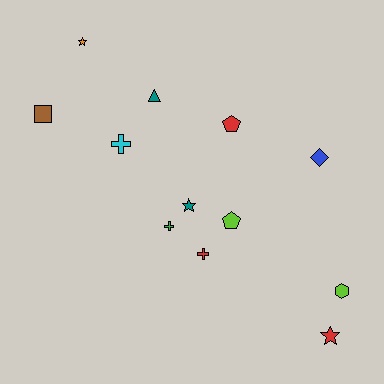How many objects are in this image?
There are 12 objects.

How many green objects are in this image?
There is 1 green object.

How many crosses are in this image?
There are 3 crosses.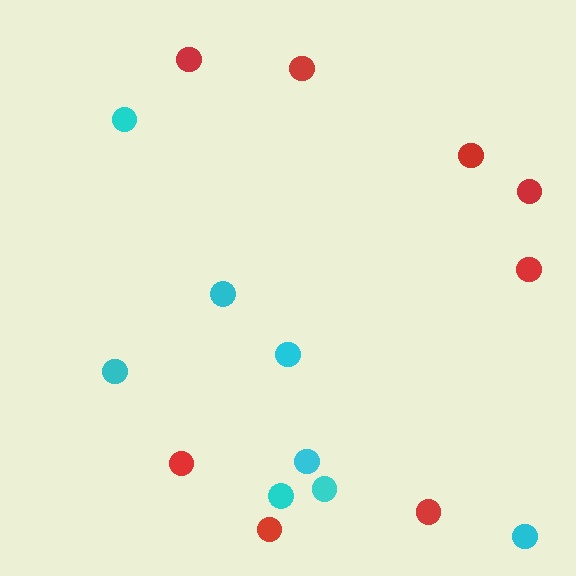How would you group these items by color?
There are 2 groups: one group of red circles (8) and one group of cyan circles (8).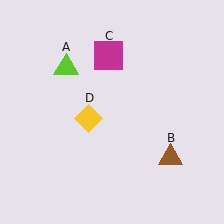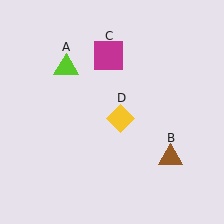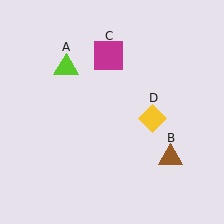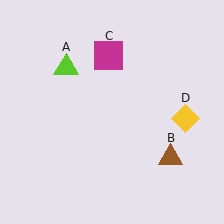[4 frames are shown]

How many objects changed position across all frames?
1 object changed position: yellow diamond (object D).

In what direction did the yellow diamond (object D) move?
The yellow diamond (object D) moved right.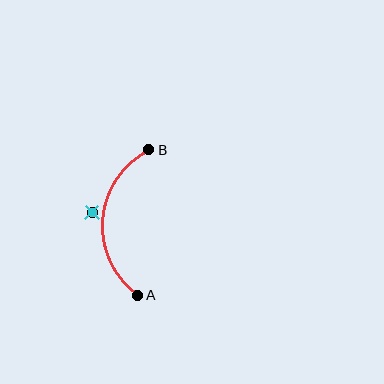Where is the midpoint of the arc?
The arc midpoint is the point on the curve farthest from the straight line joining A and B. It sits to the left of that line.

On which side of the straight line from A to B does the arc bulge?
The arc bulges to the left of the straight line connecting A and B.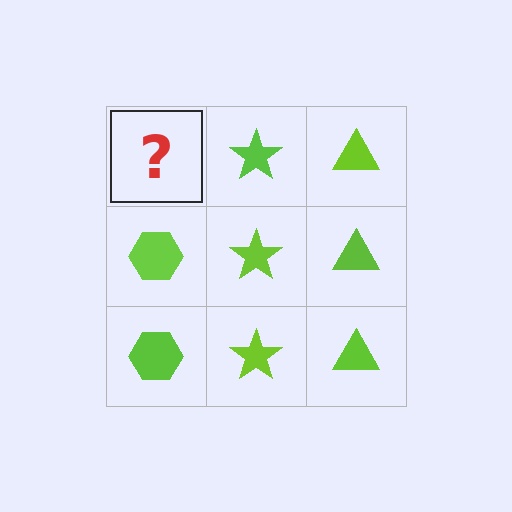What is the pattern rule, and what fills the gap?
The rule is that each column has a consistent shape. The gap should be filled with a lime hexagon.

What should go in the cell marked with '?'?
The missing cell should contain a lime hexagon.